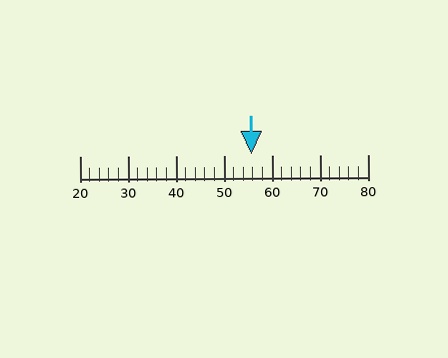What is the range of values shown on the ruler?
The ruler shows values from 20 to 80.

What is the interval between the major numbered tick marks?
The major tick marks are spaced 10 units apart.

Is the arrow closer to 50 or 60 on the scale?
The arrow is closer to 60.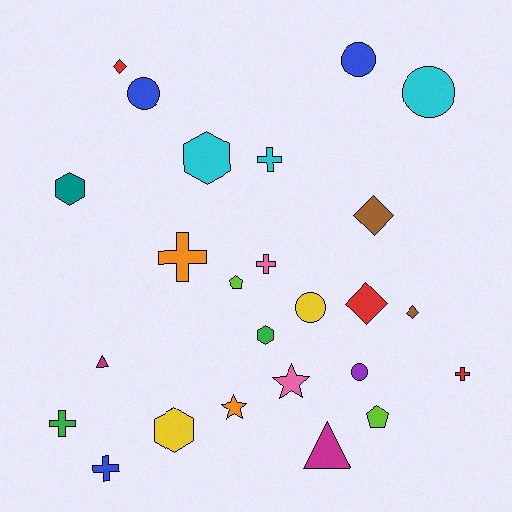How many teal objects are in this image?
There is 1 teal object.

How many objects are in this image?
There are 25 objects.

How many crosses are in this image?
There are 6 crosses.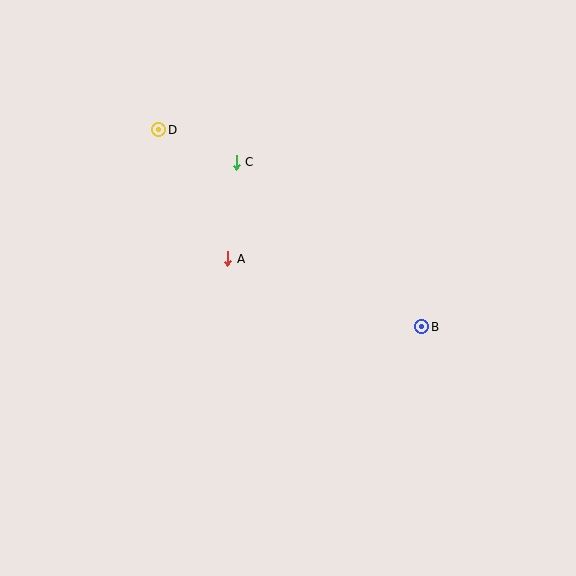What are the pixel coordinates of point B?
Point B is at (422, 327).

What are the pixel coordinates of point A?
Point A is at (228, 259).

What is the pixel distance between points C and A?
The distance between C and A is 97 pixels.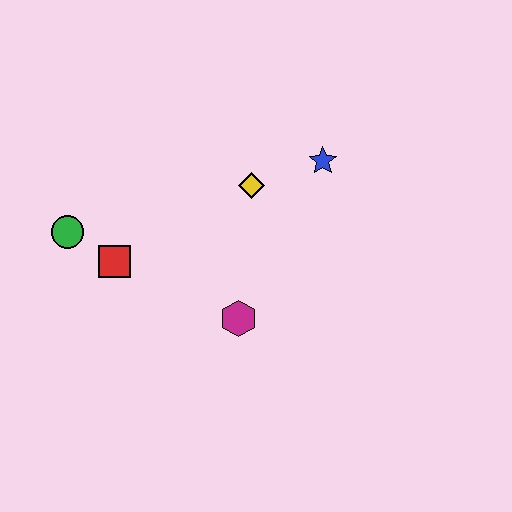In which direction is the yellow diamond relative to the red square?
The yellow diamond is to the right of the red square.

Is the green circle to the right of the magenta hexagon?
No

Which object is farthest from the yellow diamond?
The green circle is farthest from the yellow diamond.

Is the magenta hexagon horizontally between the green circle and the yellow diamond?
Yes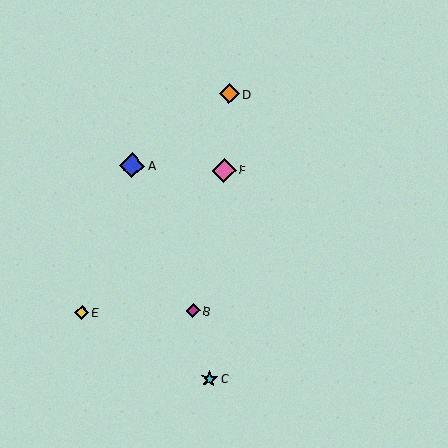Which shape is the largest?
The blue diamond (labeled A) is the largest.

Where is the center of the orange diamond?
The center of the orange diamond is at (229, 94).